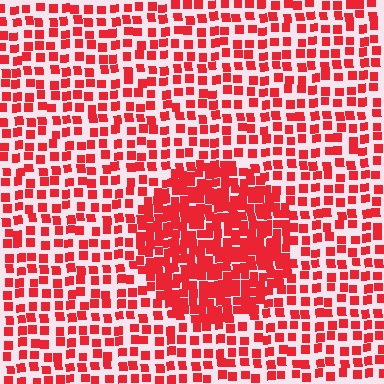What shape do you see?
I see a circle.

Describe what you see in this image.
The image contains small red elements arranged at two different densities. A circle-shaped region is visible where the elements are more densely packed than the surrounding area.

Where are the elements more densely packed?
The elements are more densely packed inside the circle boundary.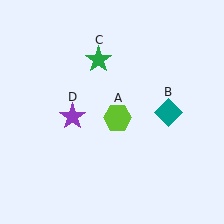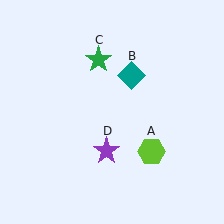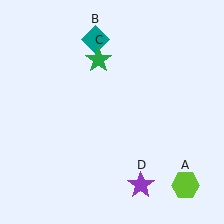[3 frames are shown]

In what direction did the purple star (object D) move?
The purple star (object D) moved down and to the right.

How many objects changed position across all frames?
3 objects changed position: lime hexagon (object A), teal diamond (object B), purple star (object D).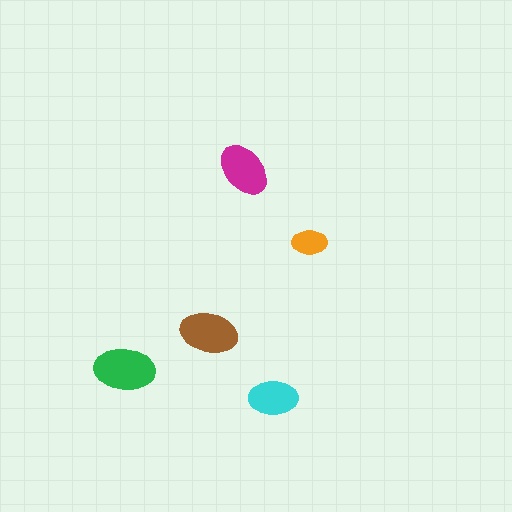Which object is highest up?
The magenta ellipse is topmost.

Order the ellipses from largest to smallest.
the green one, the brown one, the magenta one, the cyan one, the orange one.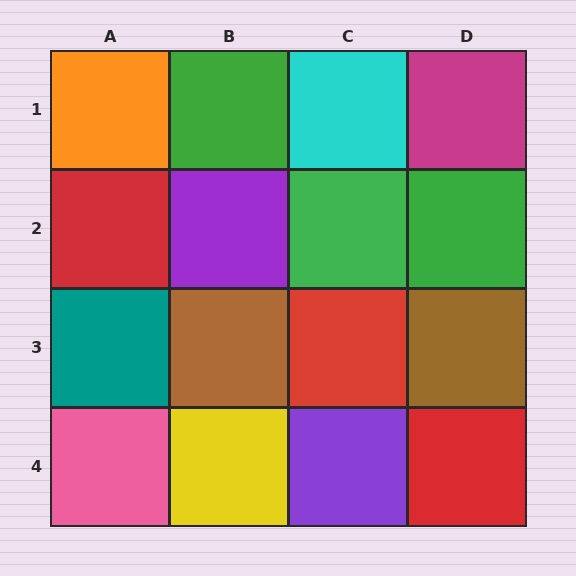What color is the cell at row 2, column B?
Purple.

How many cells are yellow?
1 cell is yellow.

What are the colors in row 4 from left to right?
Pink, yellow, purple, red.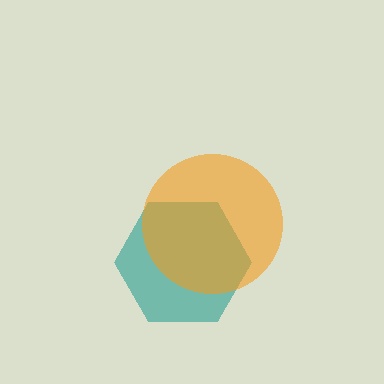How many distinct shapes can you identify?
There are 2 distinct shapes: a teal hexagon, an orange circle.